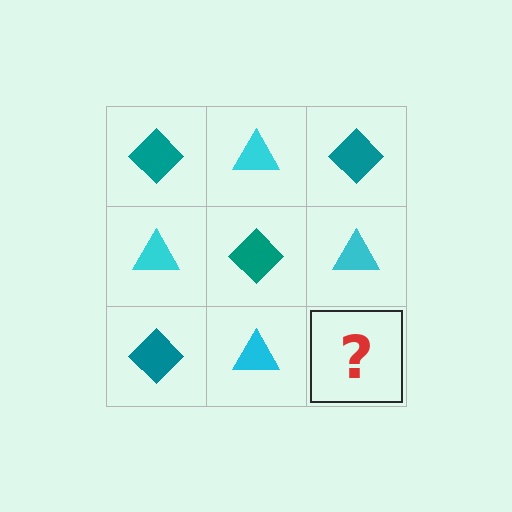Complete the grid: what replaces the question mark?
The question mark should be replaced with a teal diamond.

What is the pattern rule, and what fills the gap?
The rule is that it alternates teal diamond and cyan triangle in a checkerboard pattern. The gap should be filled with a teal diamond.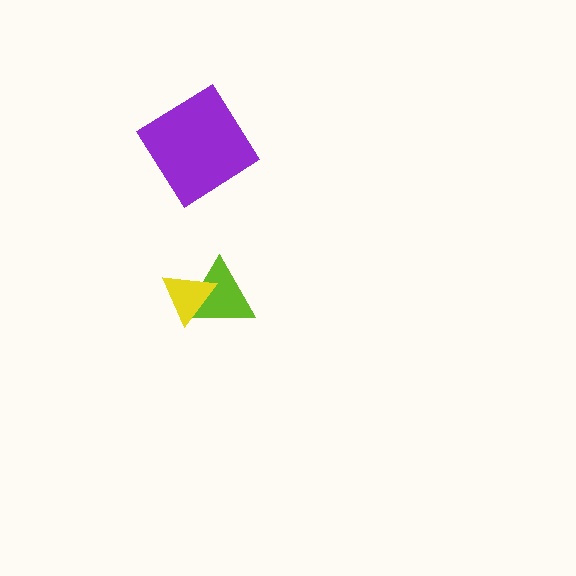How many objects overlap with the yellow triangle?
1 object overlaps with the yellow triangle.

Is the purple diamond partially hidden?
No, no other shape covers it.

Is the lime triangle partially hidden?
Yes, it is partially covered by another shape.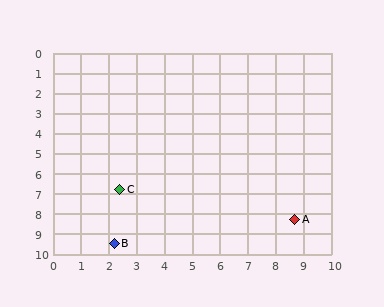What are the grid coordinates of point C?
Point C is at approximately (2.4, 6.8).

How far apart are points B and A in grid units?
Points B and A are about 6.6 grid units apart.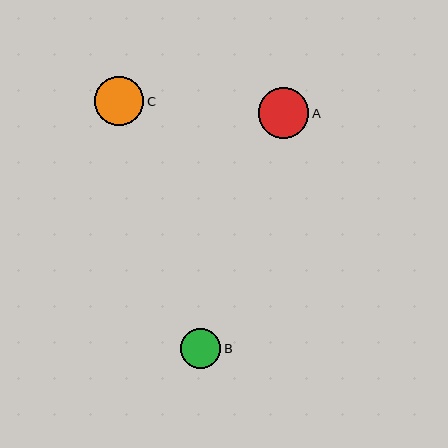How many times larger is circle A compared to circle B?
Circle A is approximately 1.3 times the size of circle B.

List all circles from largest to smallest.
From largest to smallest: A, C, B.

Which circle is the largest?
Circle A is the largest with a size of approximately 50 pixels.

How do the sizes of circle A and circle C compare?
Circle A and circle C are approximately the same size.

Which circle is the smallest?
Circle B is the smallest with a size of approximately 40 pixels.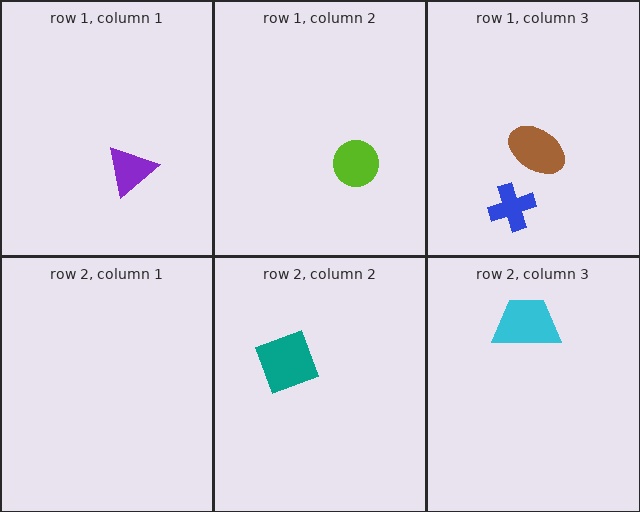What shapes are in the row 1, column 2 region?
The lime circle.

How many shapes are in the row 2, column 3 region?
1.